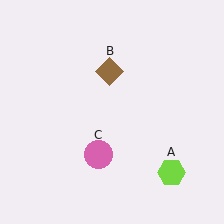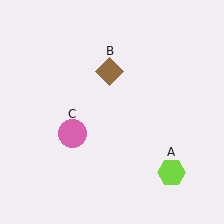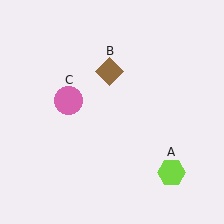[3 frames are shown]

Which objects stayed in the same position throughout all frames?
Lime hexagon (object A) and brown diamond (object B) remained stationary.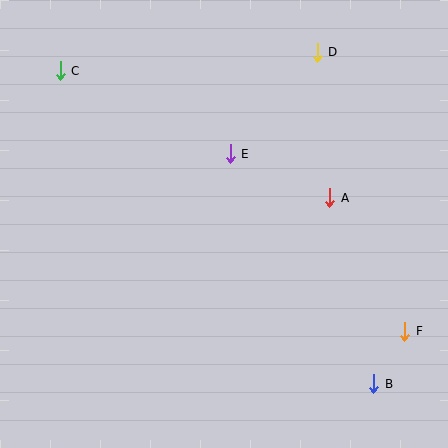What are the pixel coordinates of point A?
Point A is at (330, 198).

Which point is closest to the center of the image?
Point E at (230, 154) is closest to the center.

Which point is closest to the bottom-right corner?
Point B is closest to the bottom-right corner.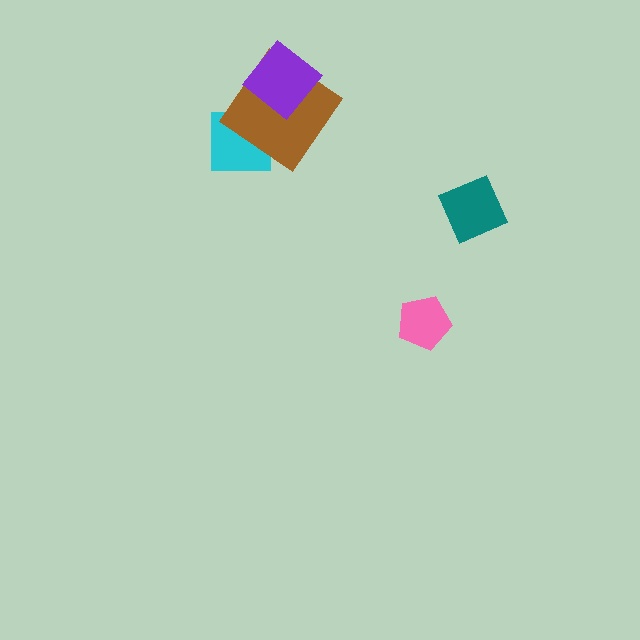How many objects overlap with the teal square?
0 objects overlap with the teal square.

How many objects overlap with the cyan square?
1 object overlaps with the cyan square.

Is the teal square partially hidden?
No, no other shape covers it.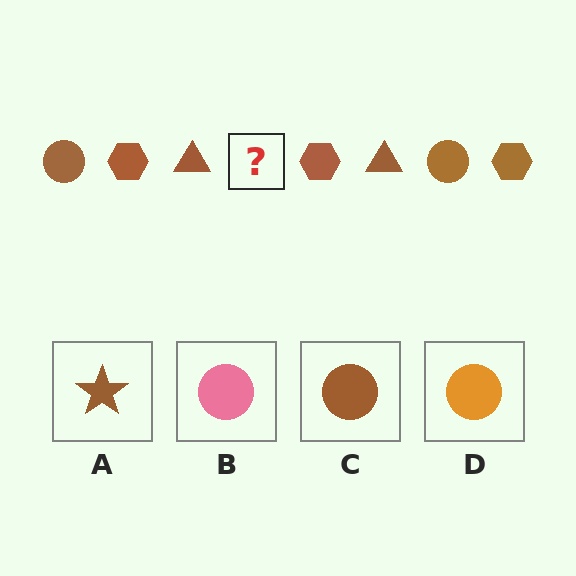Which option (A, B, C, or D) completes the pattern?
C.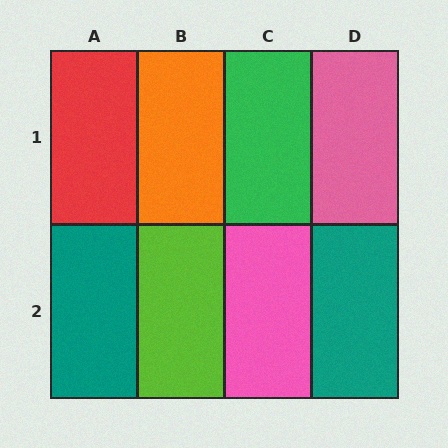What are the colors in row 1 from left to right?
Red, orange, green, pink.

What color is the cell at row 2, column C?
Pink.